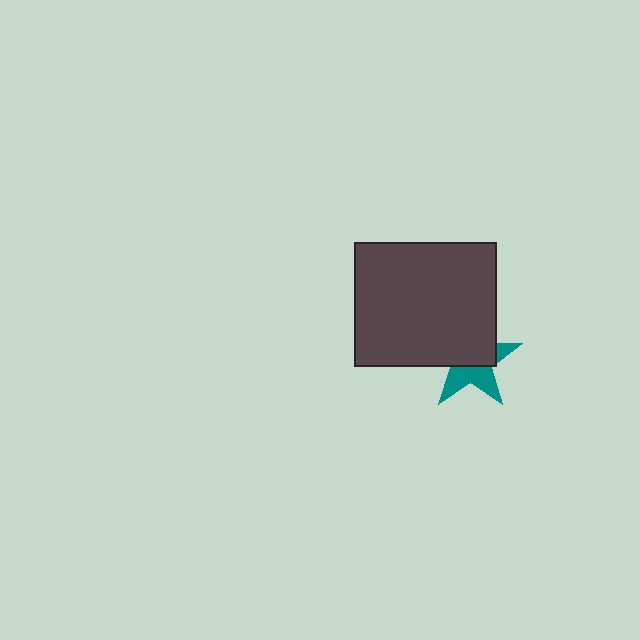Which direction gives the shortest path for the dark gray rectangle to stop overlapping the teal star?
Moving up gives the shortest separation.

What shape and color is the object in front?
The object in front is a dark gray rectangle.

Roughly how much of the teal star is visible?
A small part of it is visible (roughly 43%).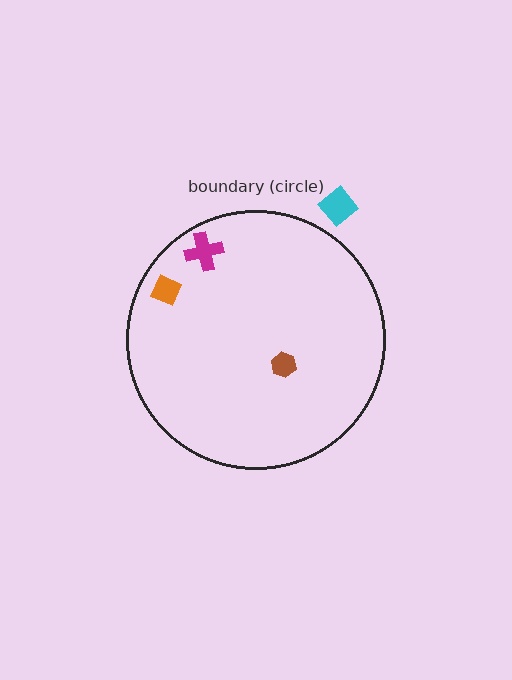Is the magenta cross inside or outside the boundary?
Inside.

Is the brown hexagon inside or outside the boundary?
Inside.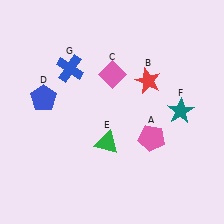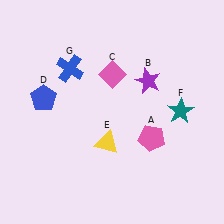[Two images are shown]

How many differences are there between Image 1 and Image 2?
There are 2 differences between the two images.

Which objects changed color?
B changed from red to purple. E changed from green to yellow.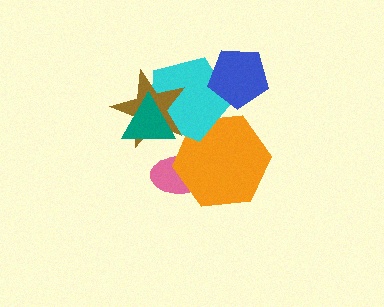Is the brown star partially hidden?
Yes, it is partially covered by another shape.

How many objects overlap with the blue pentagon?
1 object overlaps with the blue pentagon.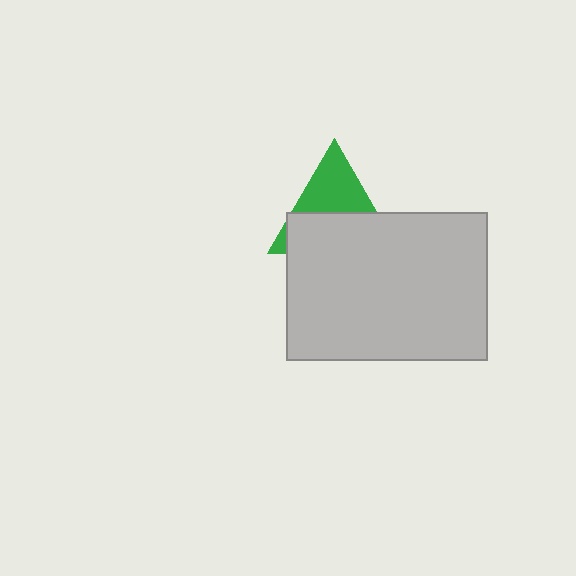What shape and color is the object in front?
The object in front is a light gray rectangle.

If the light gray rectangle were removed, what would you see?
You would see the complete green triangle.